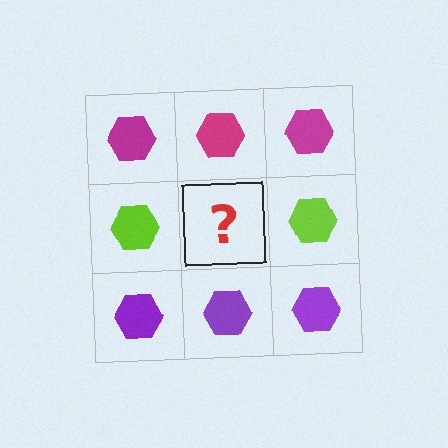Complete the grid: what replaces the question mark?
The question mark should be replaced with a lime hexagon.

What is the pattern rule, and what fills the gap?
The rule is that each row has a consistent color. The gap should be filled with a lime hexagon.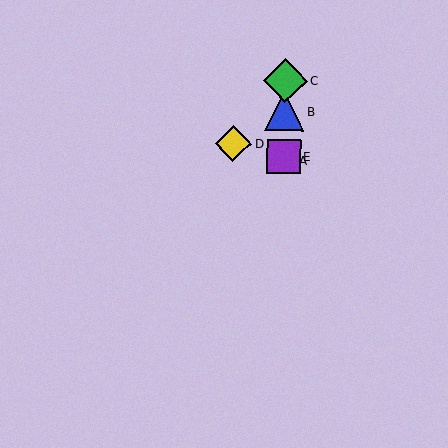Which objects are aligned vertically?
Objects A, B, C, E are aligned vertically.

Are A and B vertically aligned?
Yes, both are at x≈283.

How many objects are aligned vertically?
4 objects (A, B, C, E) are aligned vertically.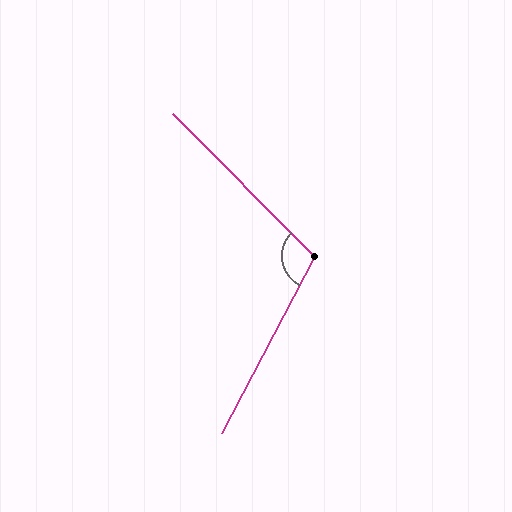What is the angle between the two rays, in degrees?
Approximately 107 degrees.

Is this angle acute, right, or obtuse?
It is obtuse.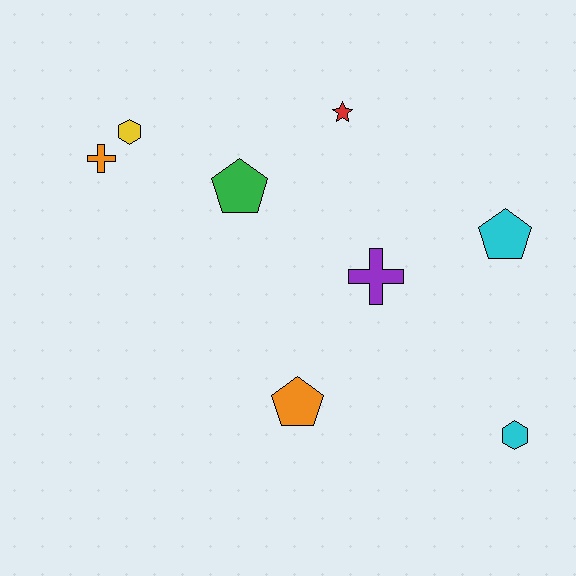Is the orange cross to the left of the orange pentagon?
Yes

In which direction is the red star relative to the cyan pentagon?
The red star is to the left of the cyan pentagon.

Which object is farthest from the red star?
The cyan hexagon is farthest from the red star.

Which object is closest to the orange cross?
The yellow hexagon is closest to the orange cross.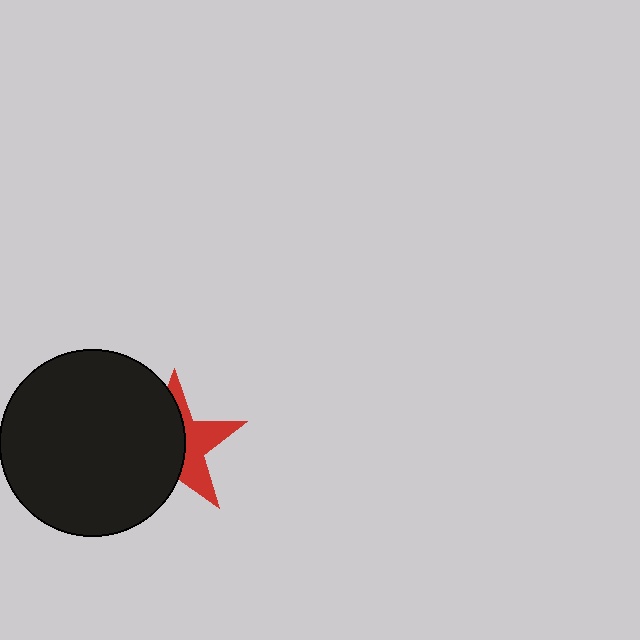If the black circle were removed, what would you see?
You would see the complete red star.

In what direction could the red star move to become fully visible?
The red star could move right. That would shift it out from behind the black circle entirely.